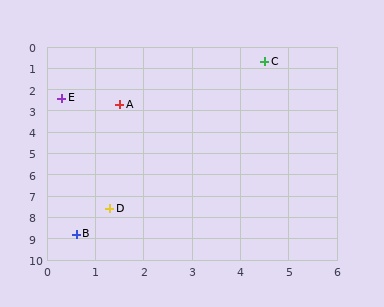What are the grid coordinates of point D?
Point D is at approximately (1.3, 7.6).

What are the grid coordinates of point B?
Point B is at approximately (0.6, 8.8).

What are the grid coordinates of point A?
Point A is at approximately (1.5, 2.7).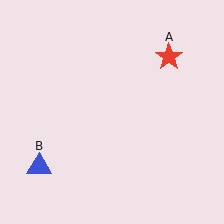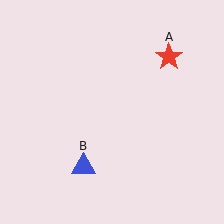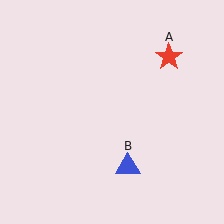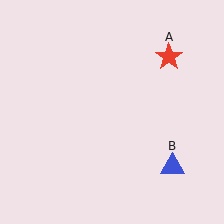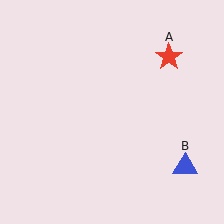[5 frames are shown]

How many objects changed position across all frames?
1 object changed position: blue triangle (object B).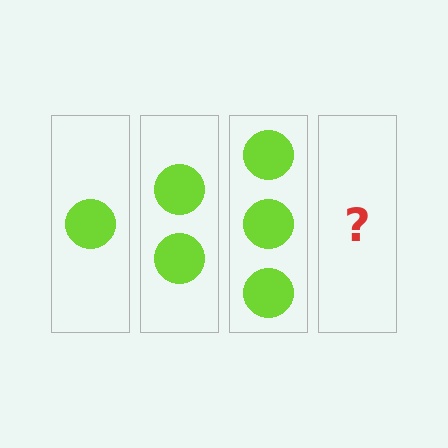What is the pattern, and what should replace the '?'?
The pattern is that each step adds one more circle. The '?' should be 4 circles.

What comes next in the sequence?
The next element should be 4 circles.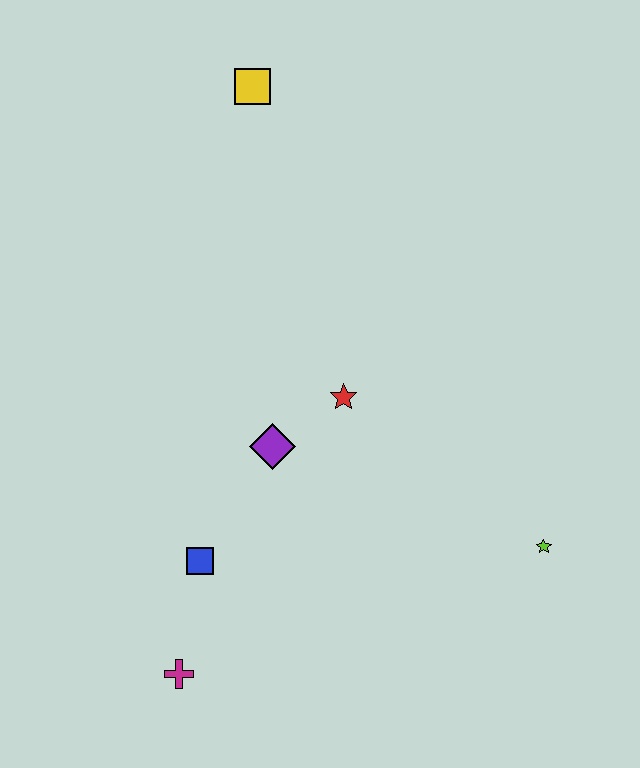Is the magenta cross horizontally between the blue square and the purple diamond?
No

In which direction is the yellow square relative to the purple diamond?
The yellow square is above the purple diamond.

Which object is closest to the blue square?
The magenta cross is closest to the blue square.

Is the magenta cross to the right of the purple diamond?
No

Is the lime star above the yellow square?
No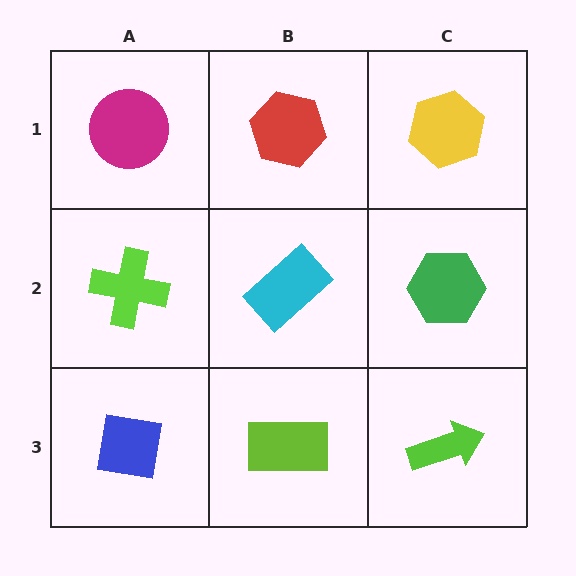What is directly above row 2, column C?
A yellow hexagon.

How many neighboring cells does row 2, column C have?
3.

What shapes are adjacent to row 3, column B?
A cyan rectangle (row 2, column B), a blue square (row 3, column A), a lime arrow (row 3, column C).